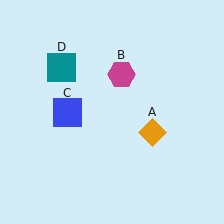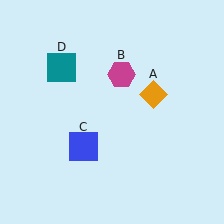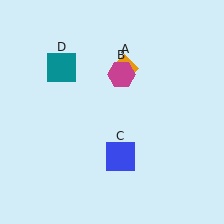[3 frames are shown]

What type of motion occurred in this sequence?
The orange diamond (object A), blue square (object C) rotated counterclockwise around the center of the scene.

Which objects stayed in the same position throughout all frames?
Magenta hexagon (object B) and teal square (object D) remained stationary.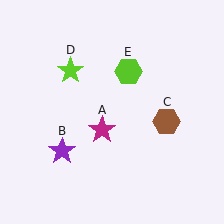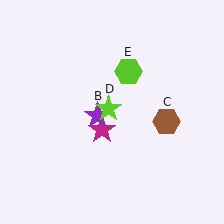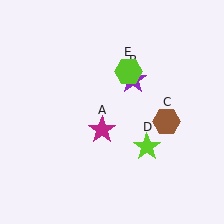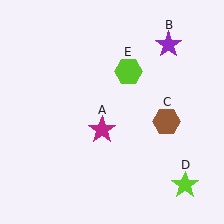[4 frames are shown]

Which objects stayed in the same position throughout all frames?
Magenta star (object A) and brown hexagon (object C) and lime hexagon (object E) remained stationary.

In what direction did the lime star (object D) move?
The lime star (object D) moved down and to the right.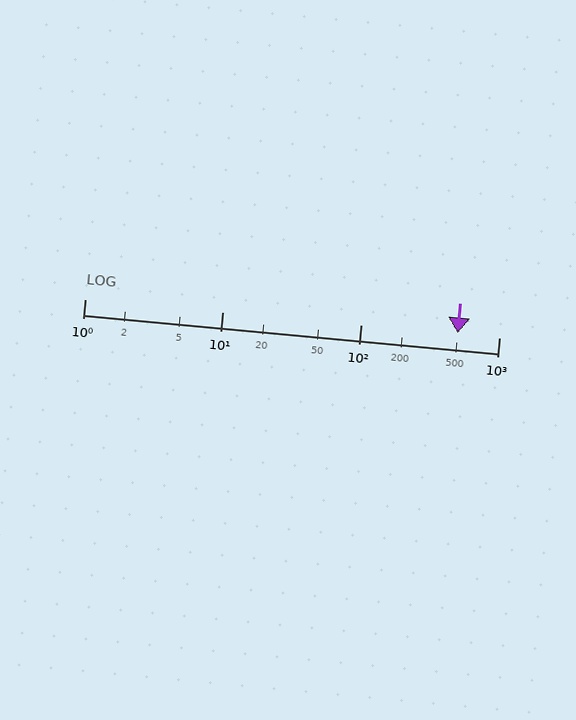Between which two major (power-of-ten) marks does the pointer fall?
The pointer is between 100 and 1000.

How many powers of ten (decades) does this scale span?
The scale spans 3 decades, from 1 to 1000.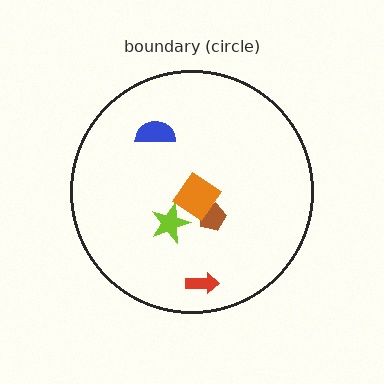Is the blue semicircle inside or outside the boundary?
Inside.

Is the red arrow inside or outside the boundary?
Inside.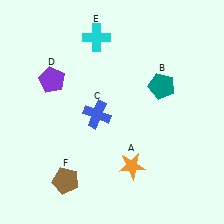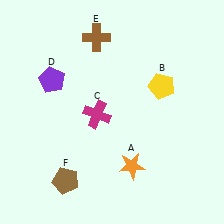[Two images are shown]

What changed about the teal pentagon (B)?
In Image 1, B is teal. In Image 2, it changed to yellow.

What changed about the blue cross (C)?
In Image 1, C is blue. In Image 2, it changed to magenta.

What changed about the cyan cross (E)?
In Image 1, E is cyan. In Image 2, it changed to brown.